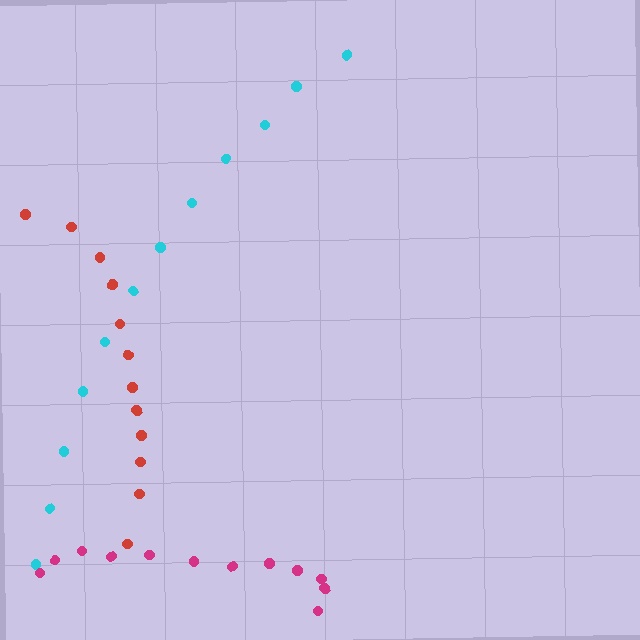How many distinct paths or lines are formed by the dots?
There are 3 distinct paths.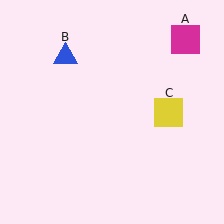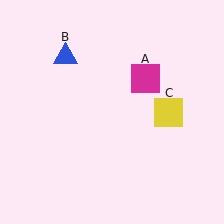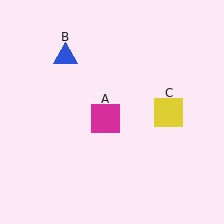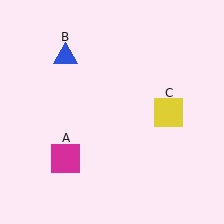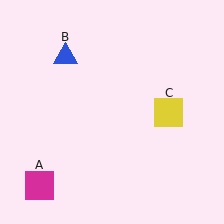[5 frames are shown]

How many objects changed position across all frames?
1 object changed position: magenta square (object A).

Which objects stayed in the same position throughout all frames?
Blue triangle (object B) and yellow square (object C) remained stationary.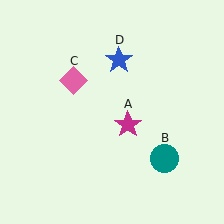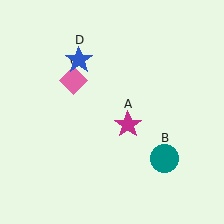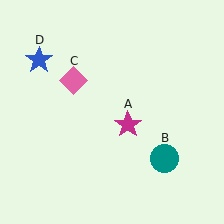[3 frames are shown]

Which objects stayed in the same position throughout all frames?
Magenta star (object A) and teal circle (object B) and pink diamond (object C) remained stationary.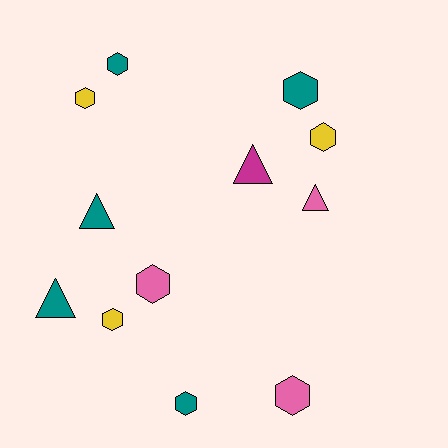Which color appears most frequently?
Teal, with 5 objects.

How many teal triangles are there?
There are 2 teal triangles.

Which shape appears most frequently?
Hexagon, with 8 objects.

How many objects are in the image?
There are 12 objects.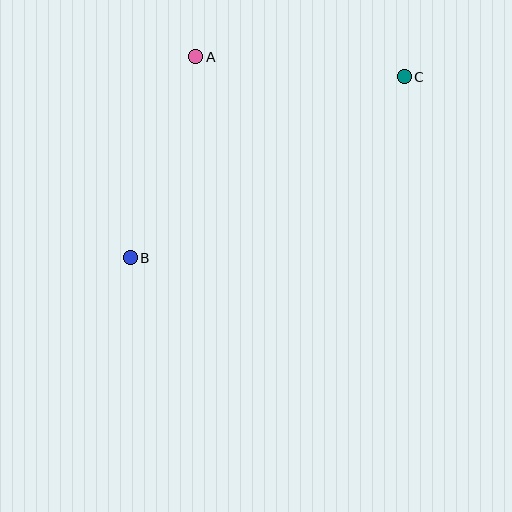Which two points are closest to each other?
Points A and C are closest to each other.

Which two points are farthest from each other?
Points B and C are farthest from each other.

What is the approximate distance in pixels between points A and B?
The distance between A and B is approximately 211 pixels.